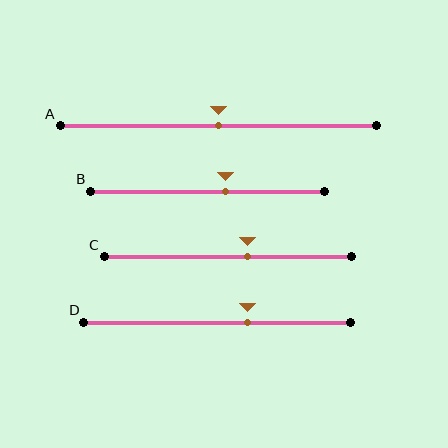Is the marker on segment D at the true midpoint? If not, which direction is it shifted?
No, the marker on segment D is shifted to the right by about 11% of the segment length.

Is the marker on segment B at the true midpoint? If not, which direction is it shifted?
No, the marker on segment B is shifted to the right by about 8% of the segment length.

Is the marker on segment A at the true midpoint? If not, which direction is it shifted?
Yes, the marker on segment A is at the true midpoint.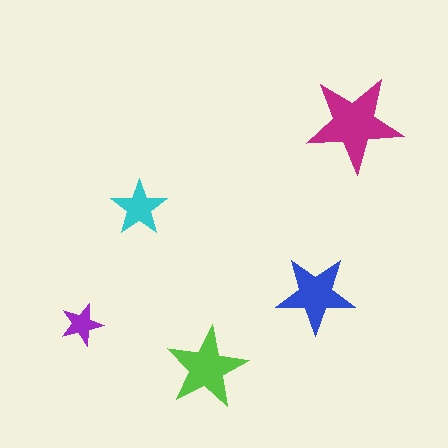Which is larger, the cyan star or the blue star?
The blue one.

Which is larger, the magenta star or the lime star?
The magenta one.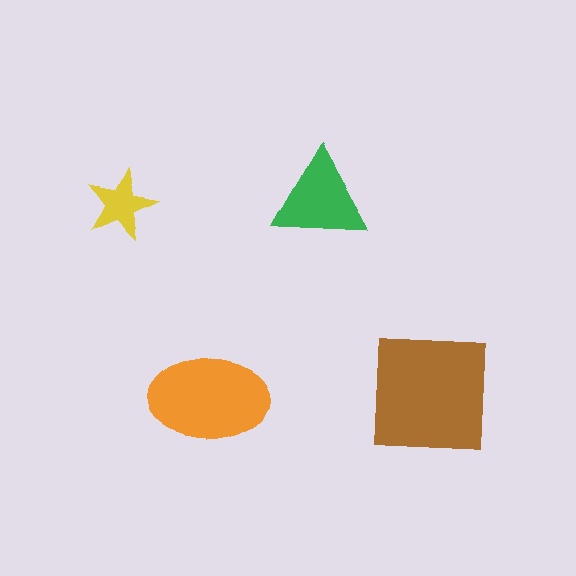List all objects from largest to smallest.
The brown square, the orange ellipse, the green triangle, the yellow star.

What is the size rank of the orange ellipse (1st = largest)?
2nd.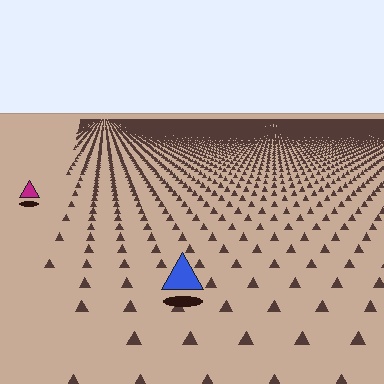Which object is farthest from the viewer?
The magenta triangle is farthest from the viewer. It appears smaller and the ground texture around it is denser.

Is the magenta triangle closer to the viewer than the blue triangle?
No. The blue triangle is closer — you can tell from the texture gradient: the ground texture is coarser near it.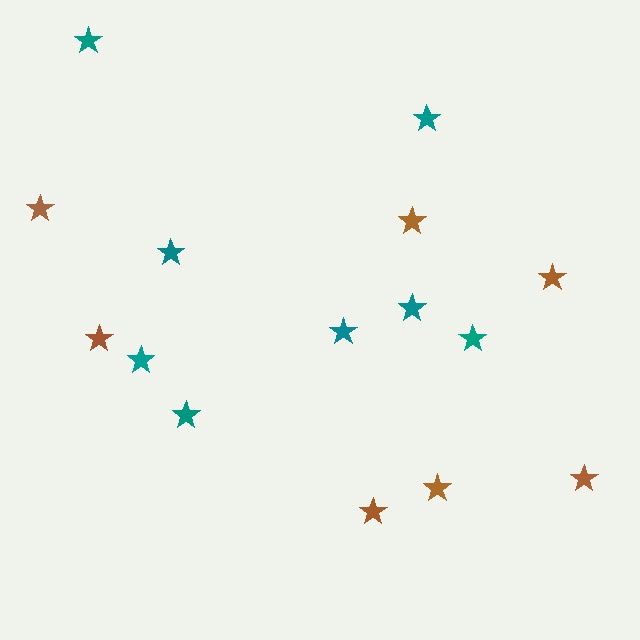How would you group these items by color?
There are 2 groups: one group of teal stars (8) and one group of brown stars (7).